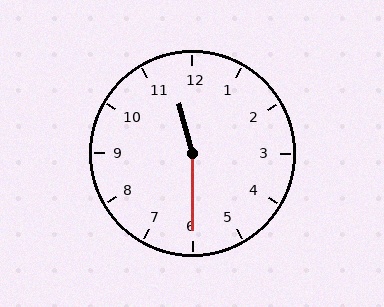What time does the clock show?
11:30.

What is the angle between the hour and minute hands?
Approximately 165 degrees.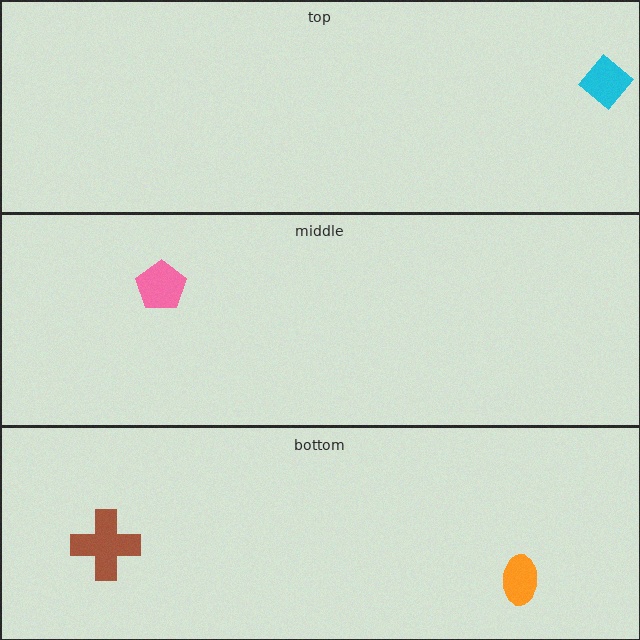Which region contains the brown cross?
The bottom region.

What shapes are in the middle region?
The pink pentagon.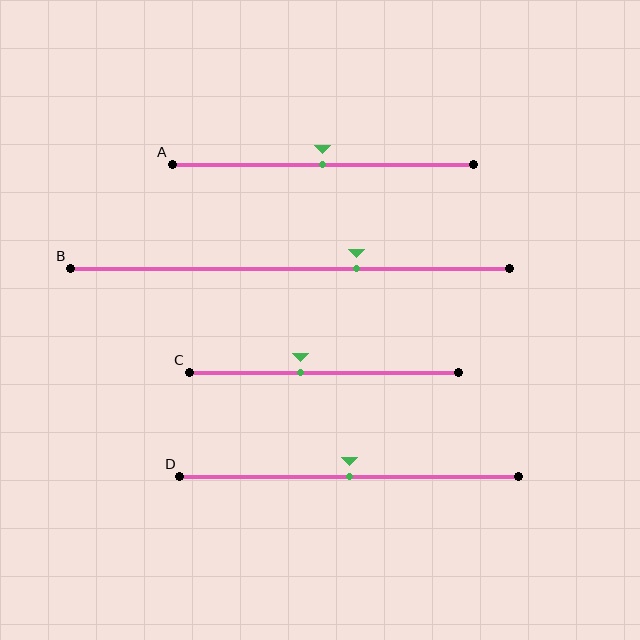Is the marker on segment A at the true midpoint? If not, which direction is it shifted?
Yes, the marker on segment A is at the true midpoint.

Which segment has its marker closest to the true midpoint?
Segment A has its marker closest to the true midpoint.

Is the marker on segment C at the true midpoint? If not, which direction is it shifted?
No, the marker on segment C is shifted to the left by about 9% of the segment length.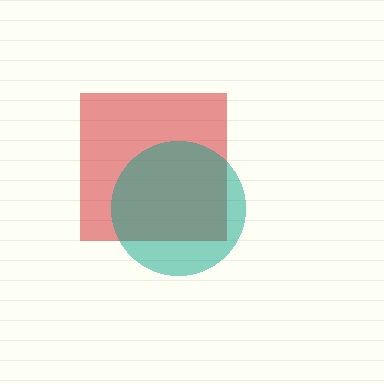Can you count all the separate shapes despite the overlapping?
Yes, there are 2 separate shapes.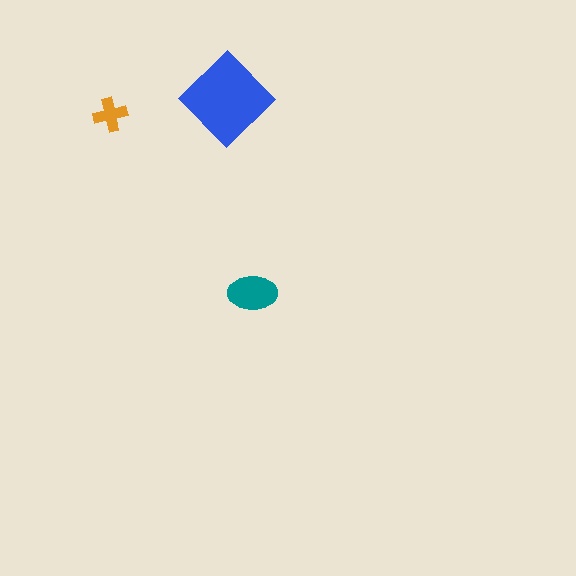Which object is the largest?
The blue diamond.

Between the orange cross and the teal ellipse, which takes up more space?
The teal ellipse.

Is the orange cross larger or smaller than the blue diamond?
Smaller.